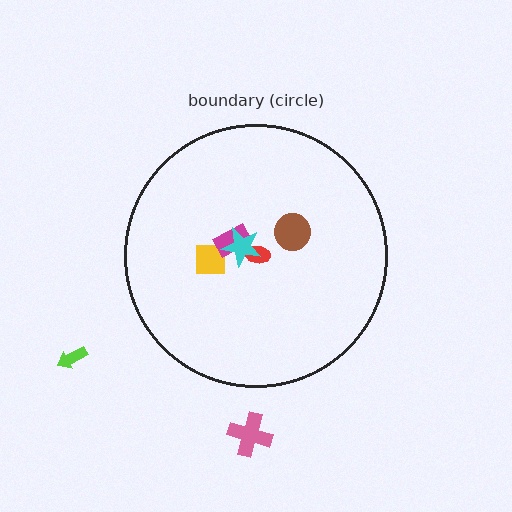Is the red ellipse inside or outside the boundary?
Inside.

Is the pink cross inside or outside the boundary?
Outside.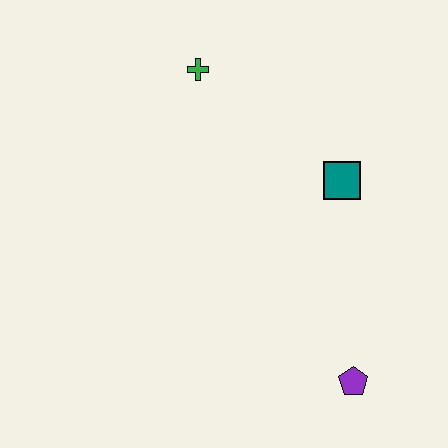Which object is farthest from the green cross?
The purple pentagon is farthest from the green cross.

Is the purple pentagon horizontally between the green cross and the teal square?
No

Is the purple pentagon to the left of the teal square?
No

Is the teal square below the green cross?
Yes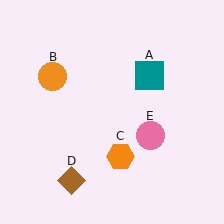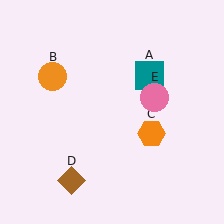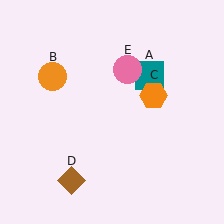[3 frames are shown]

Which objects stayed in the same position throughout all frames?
Teal square (object A) and orange circle (object B) and brown diamond (object D) remained stationary.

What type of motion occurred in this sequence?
The orange hexagon (object C), pink circle (object E) rotated counterclockwise around the center of the scene.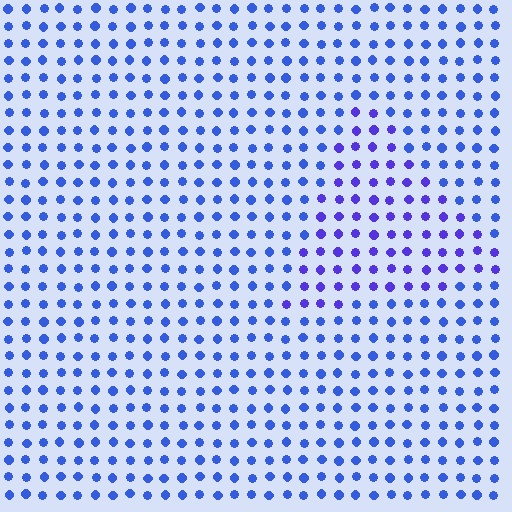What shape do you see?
I see a triangle.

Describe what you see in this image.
The image is filled with small blue elements in a uniform arrangement. A triangle-shaped region is visible where the elements are tinted to a slightly different hue, forming a subtle color boundary.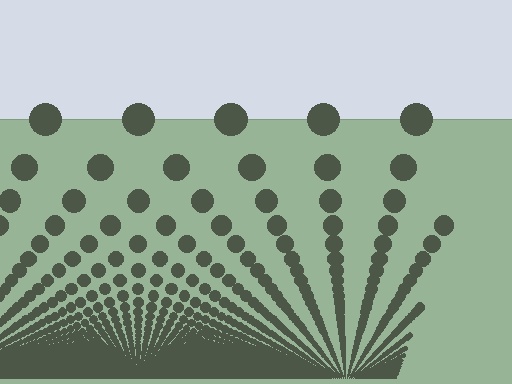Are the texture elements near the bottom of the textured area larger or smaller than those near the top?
Smaller. The gradient is inverted — elements near the bottom are smaller and denser.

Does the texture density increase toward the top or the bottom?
Density increases toward the bottom.